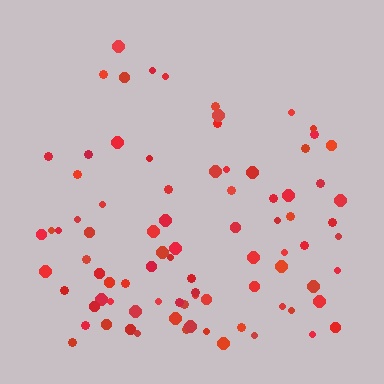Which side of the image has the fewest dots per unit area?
The top.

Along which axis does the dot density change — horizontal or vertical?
Vertical.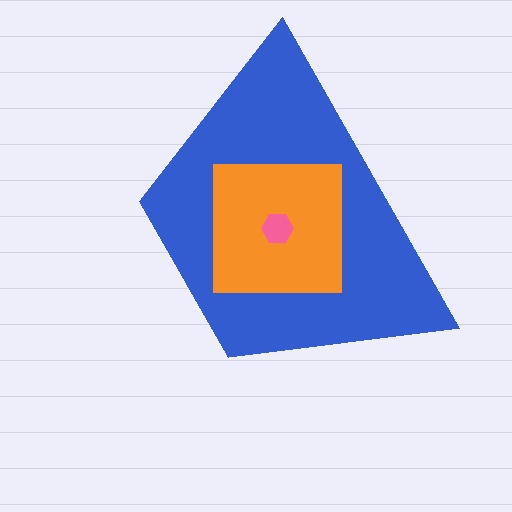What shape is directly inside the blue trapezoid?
The orange square.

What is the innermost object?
The pink hexagon.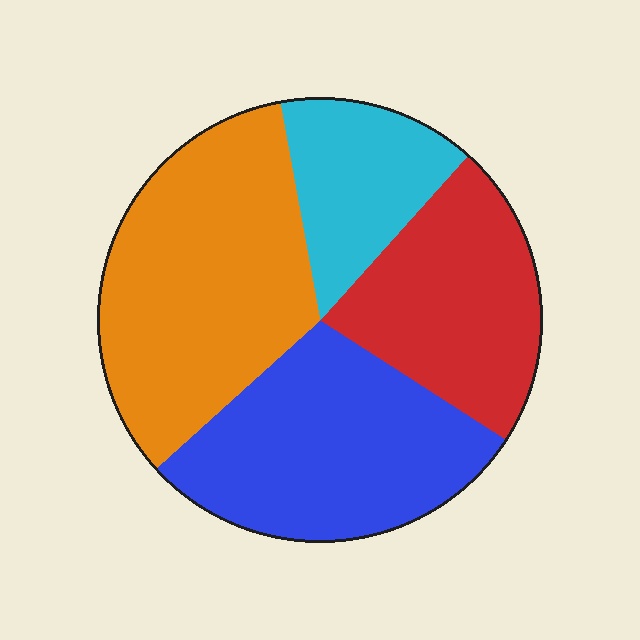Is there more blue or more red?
Blue.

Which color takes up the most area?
Orange, at roughly 35%.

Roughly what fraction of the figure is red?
Red covers about 20% of the figure.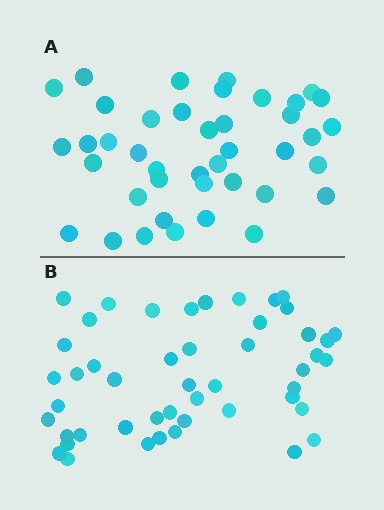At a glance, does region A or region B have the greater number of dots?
Region B (the bottom region) has more dots.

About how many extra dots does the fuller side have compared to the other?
Region B has roughly 8 or so more dots than region A.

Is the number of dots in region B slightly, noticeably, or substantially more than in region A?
Region B has only slightly more — the two regions are fairly close. The ratio is roughly 1.2 to 1.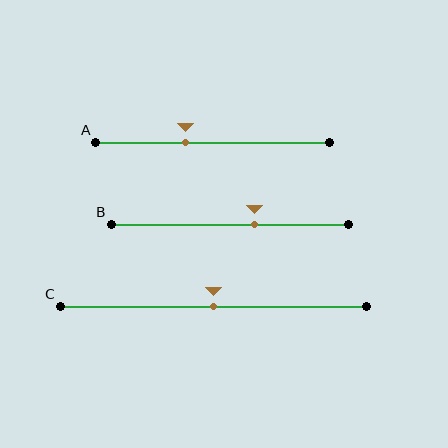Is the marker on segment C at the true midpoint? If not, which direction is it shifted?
Yes, the marker on segment C is at the true midpoint.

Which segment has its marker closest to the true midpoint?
Segment C has its marker closest to the true midpoint.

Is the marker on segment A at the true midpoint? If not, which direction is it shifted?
No, the marker on segment A is shifted to the left by about 12% of the segment length.